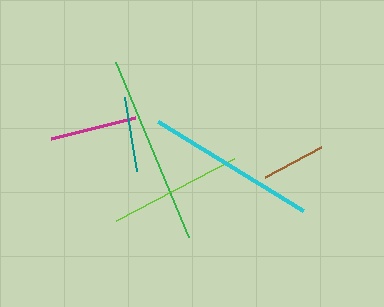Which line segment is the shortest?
The brown line is the shortest at approximately 64 pixels.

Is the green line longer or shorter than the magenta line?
The green line is longer than the magenta line.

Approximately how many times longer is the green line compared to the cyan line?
The green line is approximately 1.1 times the length of the cyan line.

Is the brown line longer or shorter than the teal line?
The teal line is longer than the brown line.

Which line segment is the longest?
The green line is the longest at approximately 190 pixels.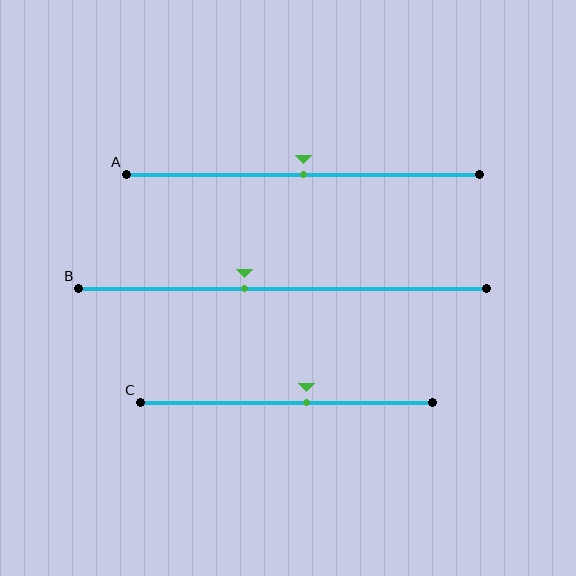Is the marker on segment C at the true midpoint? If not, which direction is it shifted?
No, the marker on segment C is shifted to the right by about 7% of the segment length.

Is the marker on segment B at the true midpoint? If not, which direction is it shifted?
No, the marker on segment B is shifted to the left by about 9% of the segment length.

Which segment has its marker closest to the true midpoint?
Segment A has its marker closest to the true midpoint.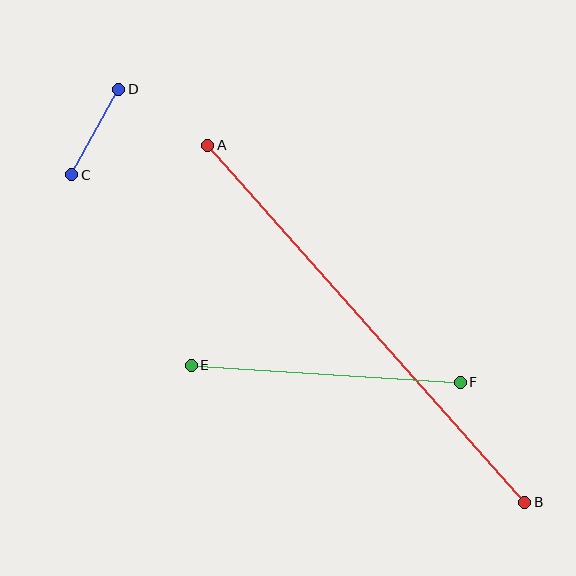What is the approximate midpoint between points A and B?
The midpoint is at approximately (366, 324) pixels.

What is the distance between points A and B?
The distance is approximately 477 pixels.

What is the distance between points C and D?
The distance is approximately 97 pixels.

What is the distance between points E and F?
The distance is approximately 270 pixels.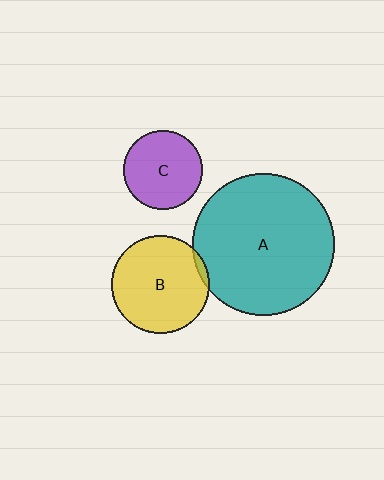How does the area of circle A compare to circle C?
Approximately 3.2 times.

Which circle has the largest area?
Circle A (teal).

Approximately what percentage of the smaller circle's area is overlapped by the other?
Approximately 5%.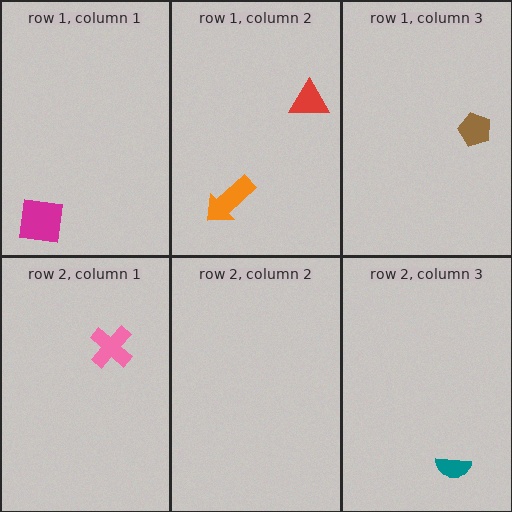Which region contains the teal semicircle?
The row 2, column 3 region.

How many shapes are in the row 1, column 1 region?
1.